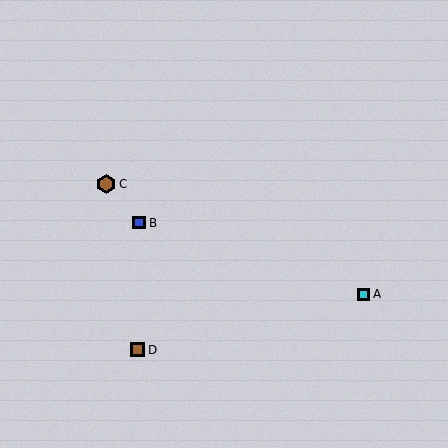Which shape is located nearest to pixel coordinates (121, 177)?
The brown hexagon (labeled C) at (106, 184) is nearest to that location.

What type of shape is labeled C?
Shape C is a brown hexagon.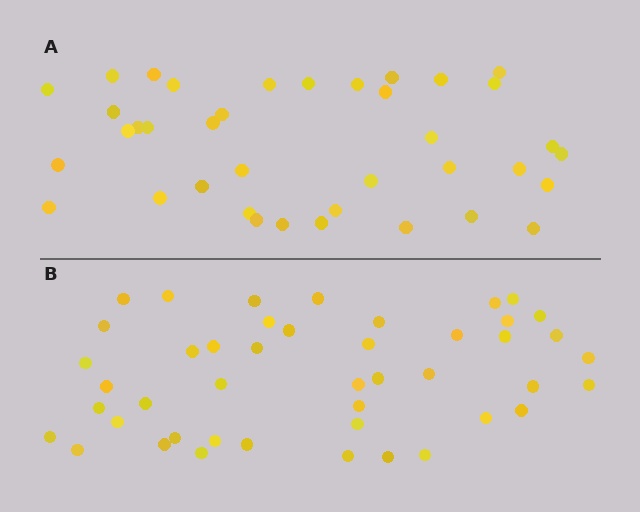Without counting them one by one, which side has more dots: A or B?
Region B (the bottom region) has more dots.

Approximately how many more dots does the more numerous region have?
Region B has roughly 8 or so more dots than region A.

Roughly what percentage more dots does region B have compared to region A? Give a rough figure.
About 20% more.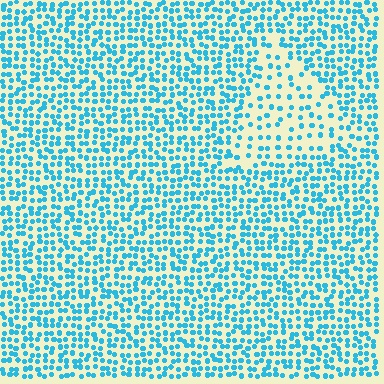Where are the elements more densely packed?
The elements are more densely packed outside the triangle boundary.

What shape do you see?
I see a triangle.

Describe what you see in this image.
The image contains small cyan elements arranged at two different densities. A triangle-shaped region is visible where the elements are less densely packed than the surrounding area.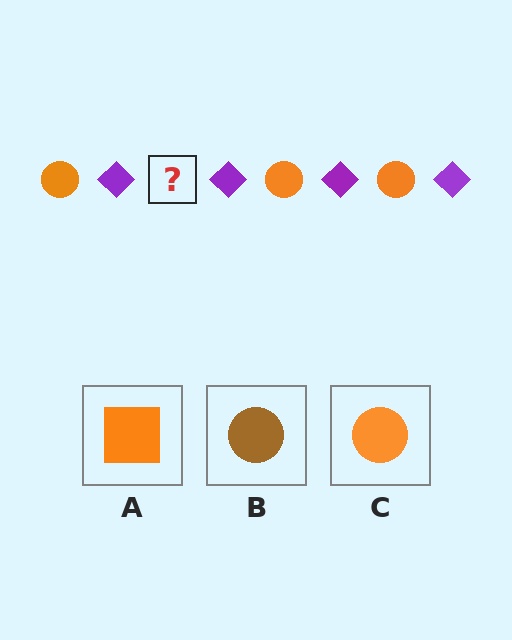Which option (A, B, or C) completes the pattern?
C.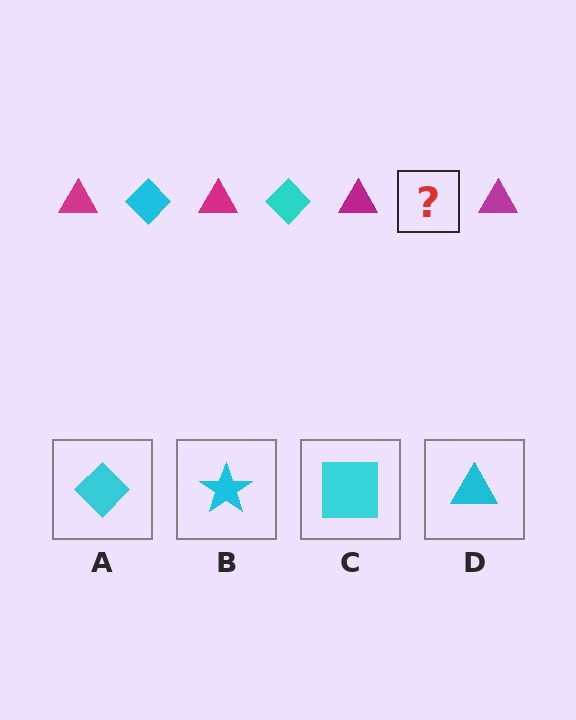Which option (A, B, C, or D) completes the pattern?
A.